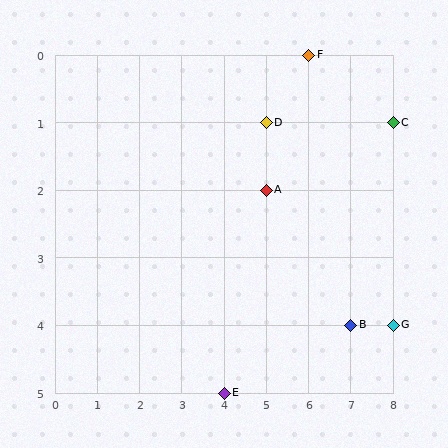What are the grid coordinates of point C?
Point C is at grid coordinates (8, 1).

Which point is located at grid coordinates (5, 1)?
Point D is at (5, 1).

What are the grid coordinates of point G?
Point G is at grid coordinates (8, 4).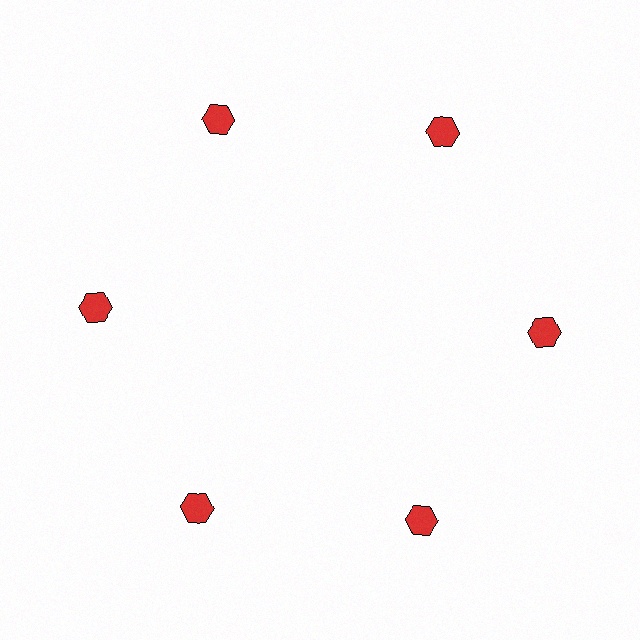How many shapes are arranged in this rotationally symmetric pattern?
There are 6 shapes, arranged in 6 groups of 1.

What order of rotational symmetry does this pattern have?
This pattern has 6-fold rotational symmetry.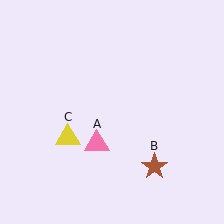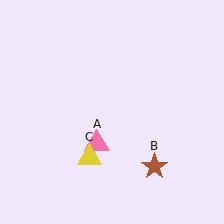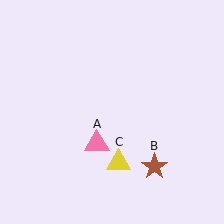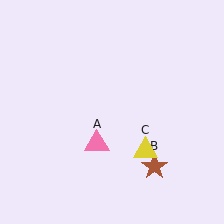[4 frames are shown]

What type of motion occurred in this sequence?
The yellow triangle (object C) rotated counterclockwise around the center of the scene.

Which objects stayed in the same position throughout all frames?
Pink triangle (object A) and brown star (object B) remained stationary.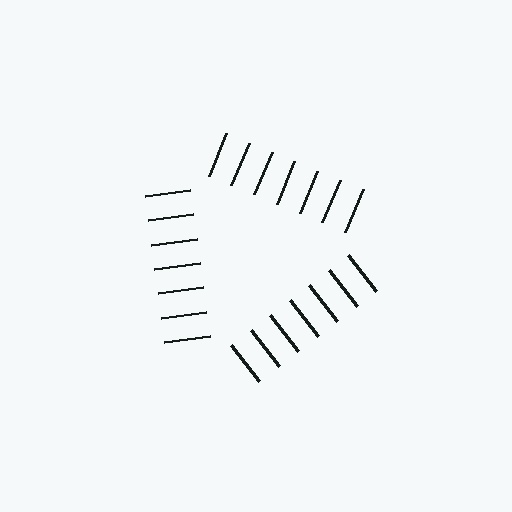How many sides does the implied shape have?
3 sides — the line-ends trace a triangle.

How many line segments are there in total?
21 — 7 along each of the 3 edges.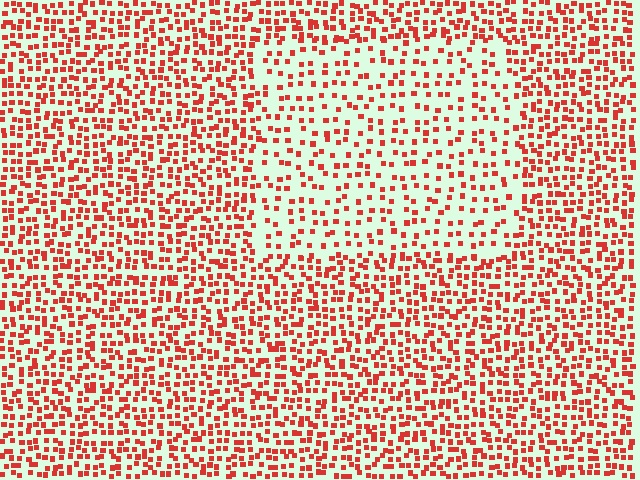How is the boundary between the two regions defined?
The boundary is defined by a change in element density (approximately 1.9x ratio). All elements are the same color, size, and shape.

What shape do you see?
I see a rectangle.